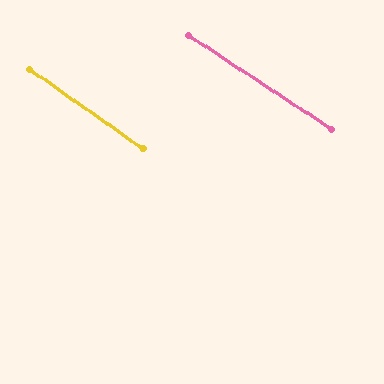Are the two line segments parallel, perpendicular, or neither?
Parallel — their directions differ by only 1.6°.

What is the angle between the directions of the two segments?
Approximately 2 degrees.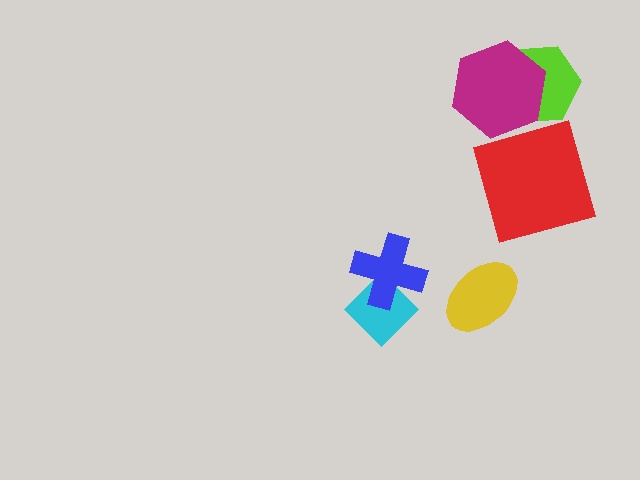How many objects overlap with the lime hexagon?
1 object overlaps with the lime hexagon.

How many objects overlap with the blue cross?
1 object overlaps with the blue cross.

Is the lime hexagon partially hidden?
Yes, it is partially covered by another shape.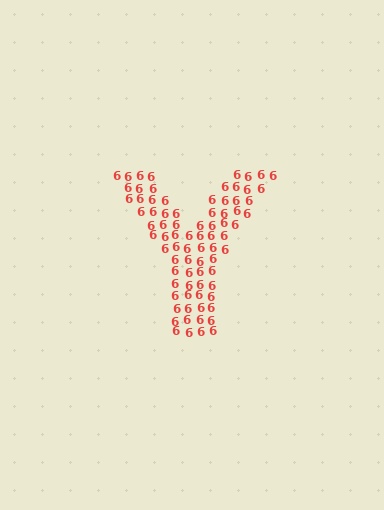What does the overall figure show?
The overall figure shows the letter Y.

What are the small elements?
The small elements are digit 6's.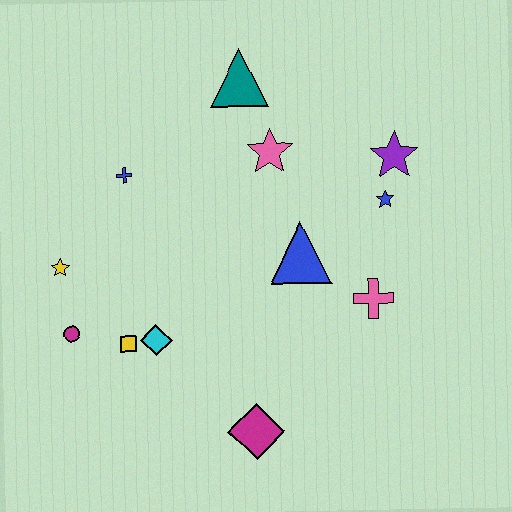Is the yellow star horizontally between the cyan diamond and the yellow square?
No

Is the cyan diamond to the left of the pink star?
Yes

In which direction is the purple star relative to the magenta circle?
The purple star is to the right of the magenta circle.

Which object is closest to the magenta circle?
The yellow square is closest to the magenta circle.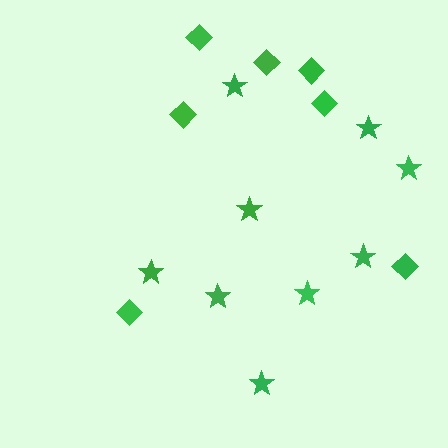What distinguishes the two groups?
There are 2 groups: one group of stars (9) and one group of diamonds (7).